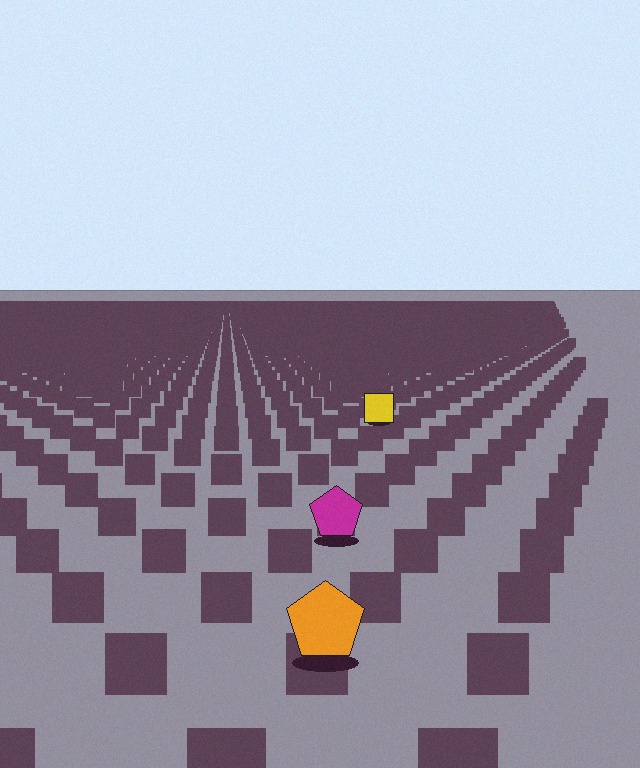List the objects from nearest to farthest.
From nearest to farthest: the orange pentagon, the magenta pentagon, the yellow square.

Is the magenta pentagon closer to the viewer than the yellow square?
Yes. The magenta pentagon is closer — you can tell from the texture gradient: the ground texture is coarser near it.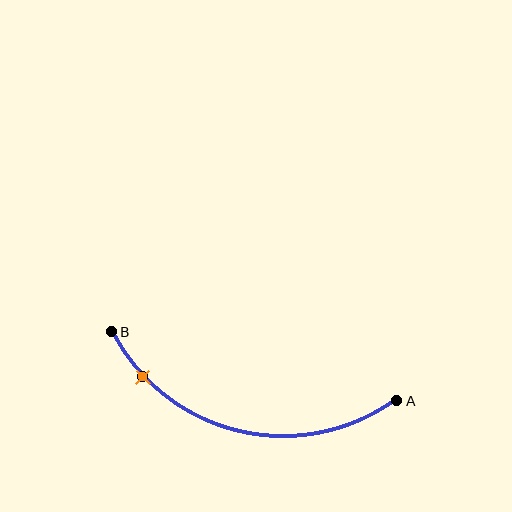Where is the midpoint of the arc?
The arc midpoint is the point on the curve farthest from the straight line joining A and B. It sits below that line.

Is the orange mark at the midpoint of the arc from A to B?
No. The orange mark lies on the arc but is closer to endpoint B. The arc midpoint would be at the point on the curve equidistant along the arc from both A and B.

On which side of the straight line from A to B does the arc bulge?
The arc bulges below the straight line connecting A and B.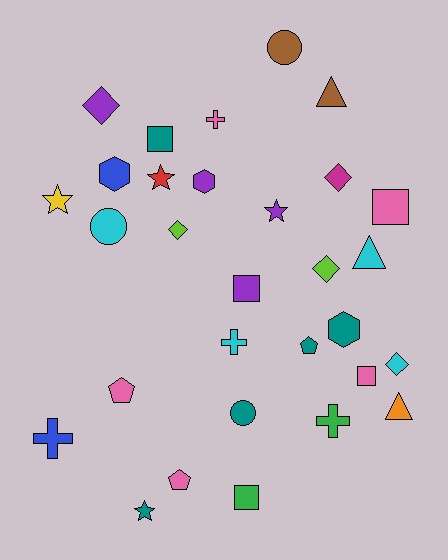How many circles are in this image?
There are 3 circles.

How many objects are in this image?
There are 30 objects.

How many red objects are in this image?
There is 1 red object.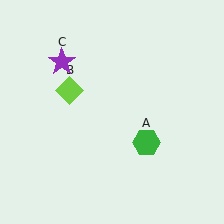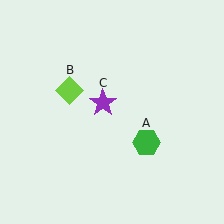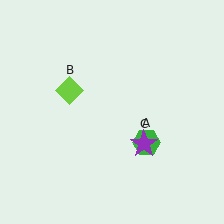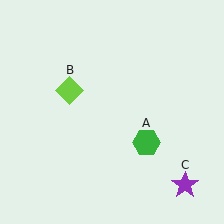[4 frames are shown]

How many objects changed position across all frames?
1 object changed position: purple star (object C).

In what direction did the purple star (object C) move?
The purple star (object C) moved down and to the right.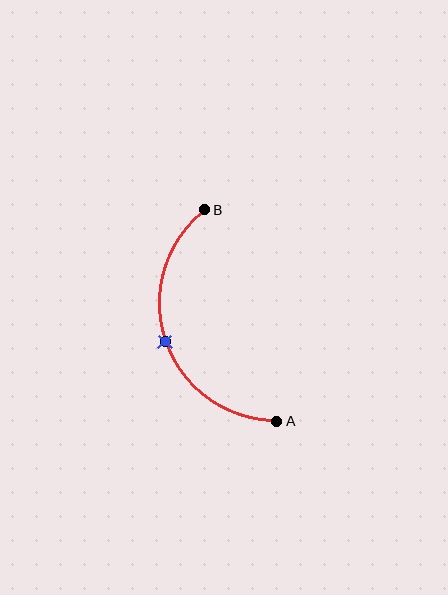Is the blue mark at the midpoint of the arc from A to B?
Yes. The blue mark lies on the arc at equal arc-length from both A and B — it is the arc midpoint.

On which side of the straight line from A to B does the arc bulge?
The arc bulges to the left of the straight line connecting A and B.